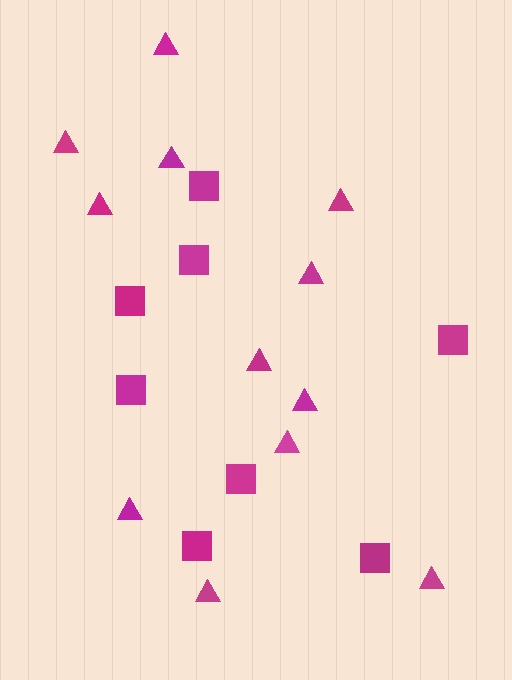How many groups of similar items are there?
There are 2 groups: one group of triangles (12) and one group of squares (8).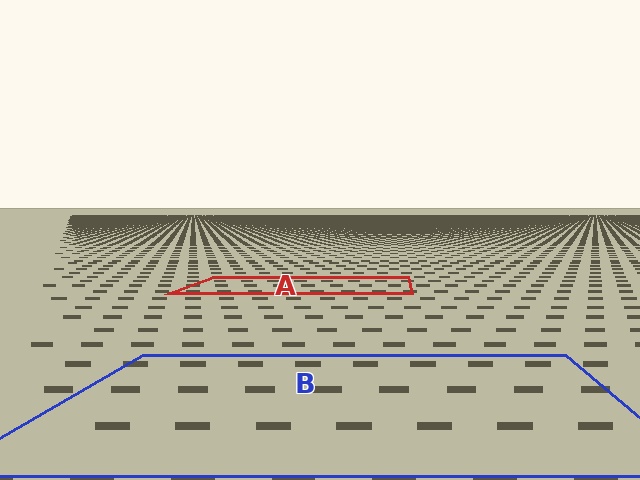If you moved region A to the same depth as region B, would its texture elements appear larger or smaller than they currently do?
They would appear larger. At a closer depth, the same texture elements are projected at a bigger on-screen size.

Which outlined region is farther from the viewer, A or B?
Region A is farther from the viewer — the texture elements inside it appear smaller and more densely packed.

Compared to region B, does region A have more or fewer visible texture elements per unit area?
Region A has more texture elements per unit area — they are packed more densely because it is farther away.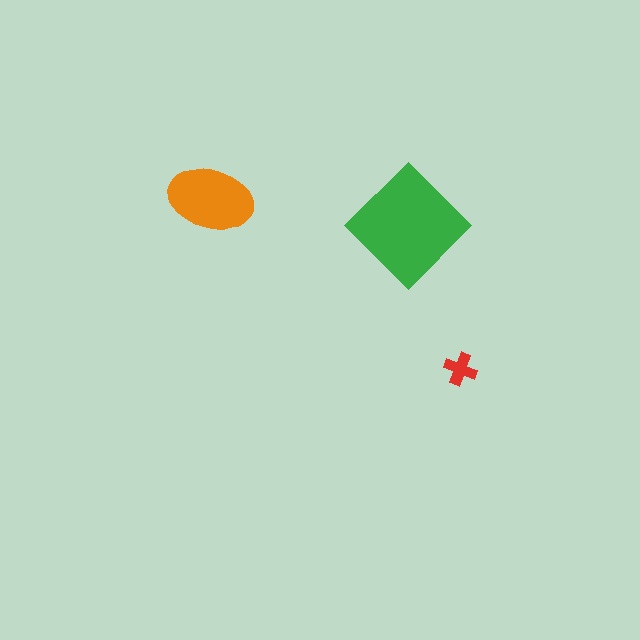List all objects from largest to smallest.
The green diamond, the orange ellipse, the red cross.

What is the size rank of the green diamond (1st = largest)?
1st.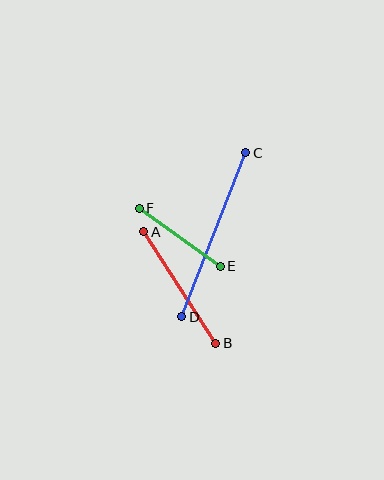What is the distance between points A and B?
The distance is approximately 133 pixels.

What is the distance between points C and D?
The distance is approximately 176 pixels.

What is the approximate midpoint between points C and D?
The midpoint is at approximately (214, 235) pixels.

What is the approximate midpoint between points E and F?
The midpoint is at approximately (180, 237) pixels.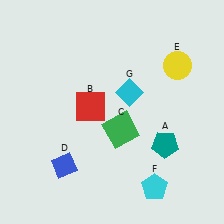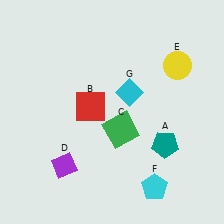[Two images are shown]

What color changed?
The diamond (D) changed from blue in Image 1 to purple in Image 2.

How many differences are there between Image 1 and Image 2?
There is 1 difference between the two images.